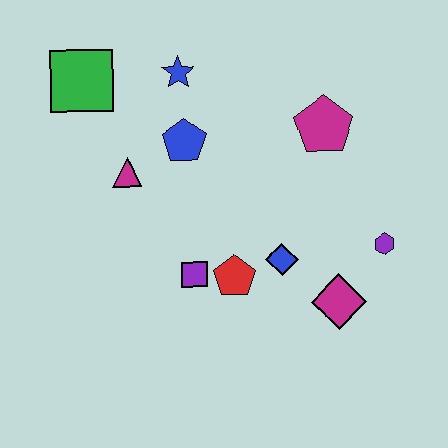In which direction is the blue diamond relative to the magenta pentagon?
The blue diamond is below the magenta pentagon.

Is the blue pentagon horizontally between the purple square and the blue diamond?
No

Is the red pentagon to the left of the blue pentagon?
No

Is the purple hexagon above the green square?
No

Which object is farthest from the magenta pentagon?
The green square is farthest from the magenta pentagon.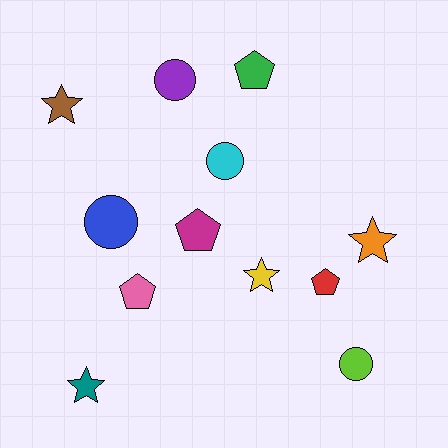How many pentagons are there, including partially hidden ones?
There are 4 pentagons.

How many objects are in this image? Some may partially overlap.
There are 12 objects.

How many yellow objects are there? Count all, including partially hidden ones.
There is 1 yellow object.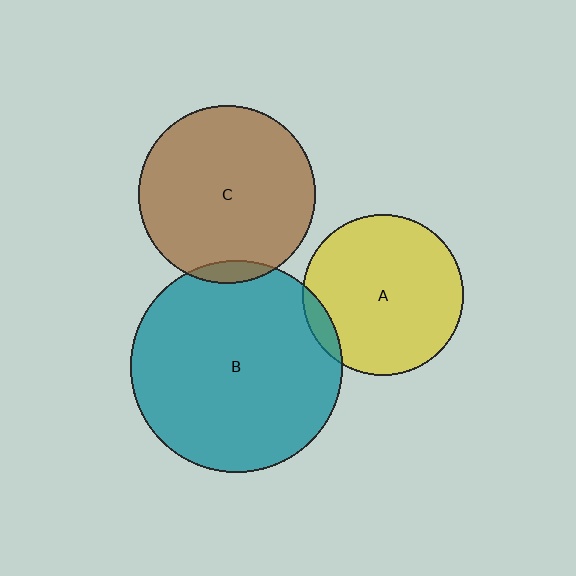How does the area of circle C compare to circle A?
Approximately 1.2 times.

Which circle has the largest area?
Circle B (teal).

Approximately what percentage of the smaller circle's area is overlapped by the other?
Approximately 5%.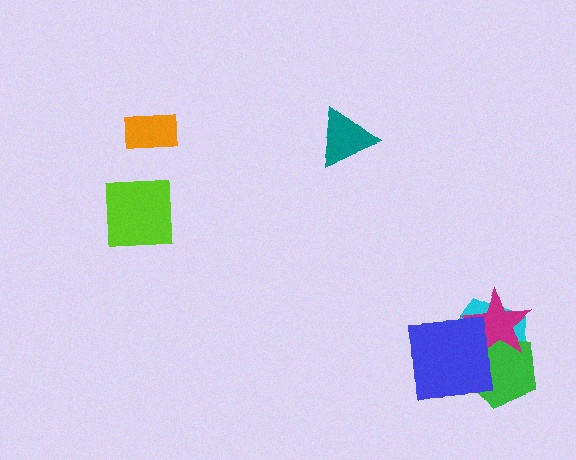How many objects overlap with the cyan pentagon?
3 objects overlap with the cyan pentagon.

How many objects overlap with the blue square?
3 objects overlap with the blue square.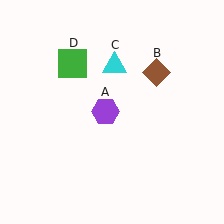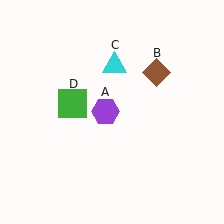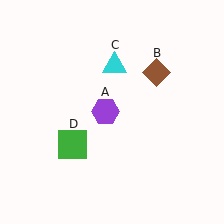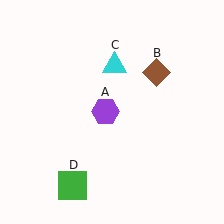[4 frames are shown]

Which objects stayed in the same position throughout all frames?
Purple hexagon (object A) and brown diamond (object B) and cyan triangle (object C) remained stationary.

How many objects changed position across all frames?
1 object changed position: green square (object D).